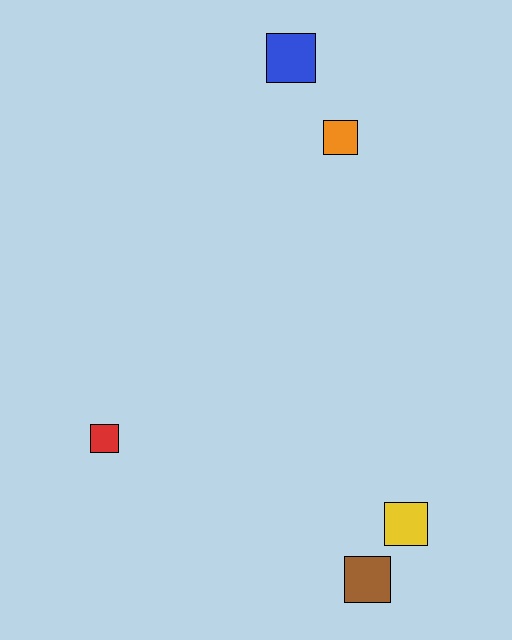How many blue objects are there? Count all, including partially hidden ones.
There is 1 blue object.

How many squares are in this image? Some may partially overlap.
There are 5 squares.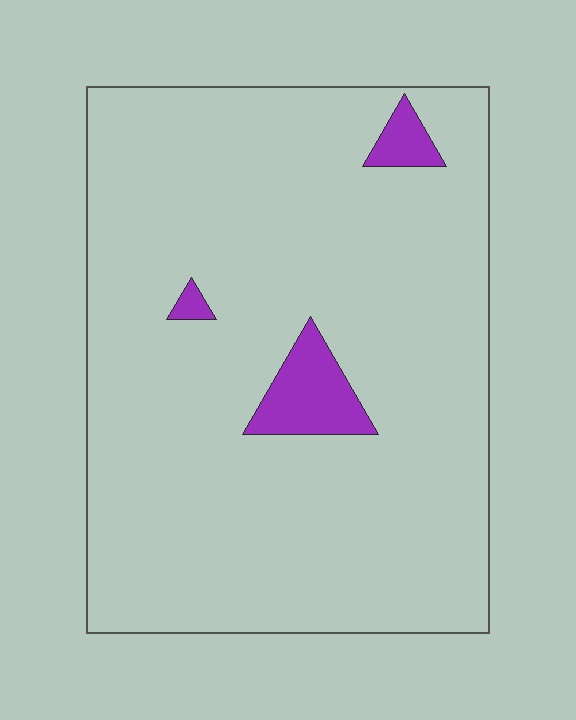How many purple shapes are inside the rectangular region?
3.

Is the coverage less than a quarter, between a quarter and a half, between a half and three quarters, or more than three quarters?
Less than a quarter.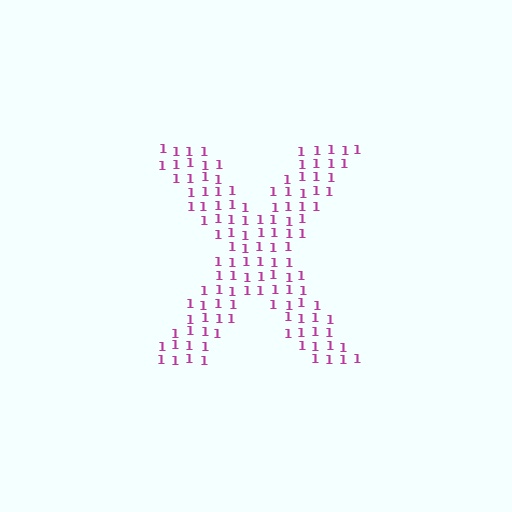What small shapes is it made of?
It is made of small digit 1's.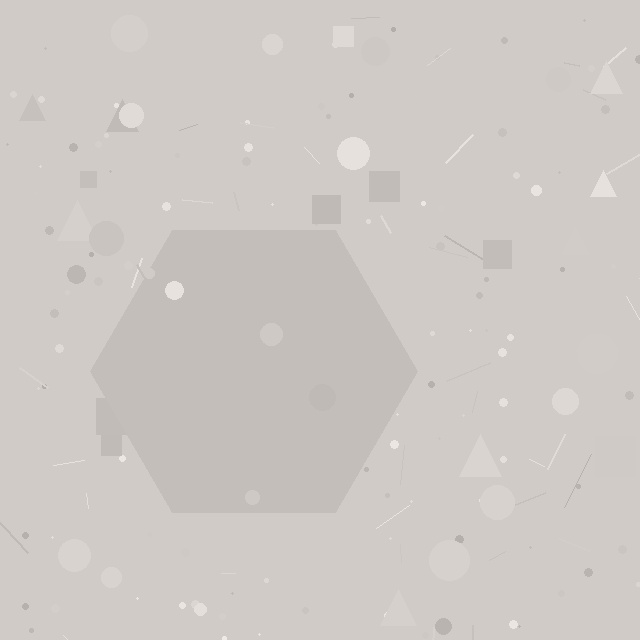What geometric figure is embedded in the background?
A hexagon is embedded in the background.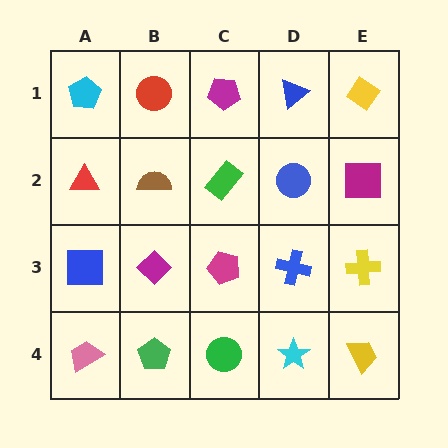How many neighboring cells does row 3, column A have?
3.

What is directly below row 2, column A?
A blue square.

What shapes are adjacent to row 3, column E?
A magenta square (row 2, column E), a yellow trapezoid (row 4, column E), a blue cross (row 3, column D).